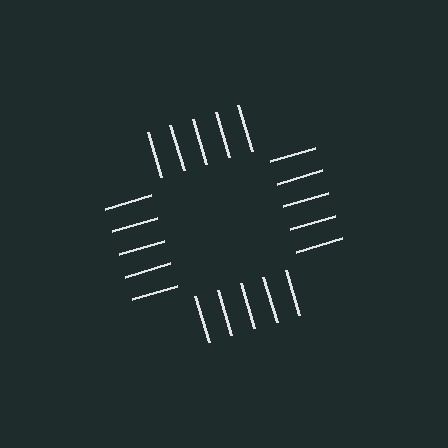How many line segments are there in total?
20 — 5 along each of the 4 edges.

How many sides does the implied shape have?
4 sides — the line-ends trace a square.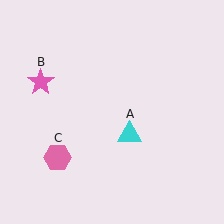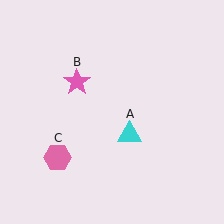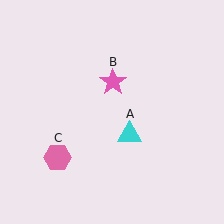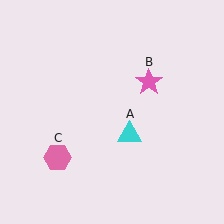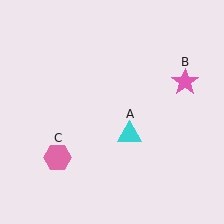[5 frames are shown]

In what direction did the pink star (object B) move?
The pink star (object B) moved right.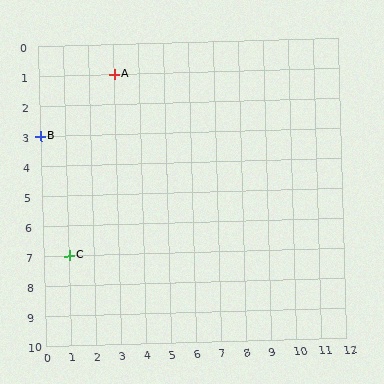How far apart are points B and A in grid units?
Points B and A are 3 columns and 2 rows apart (about 3.6 grid units diagonally).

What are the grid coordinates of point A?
Point A is at grid coordinates (3, 1).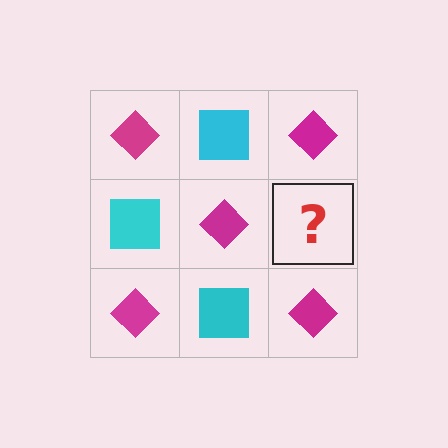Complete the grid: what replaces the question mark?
The question mark should be replaced with a cyan square.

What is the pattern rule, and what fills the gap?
The rule is that it alternates magenta diamond and cyan square in a checkerboard pattern. The gap should be filled with a cyan square.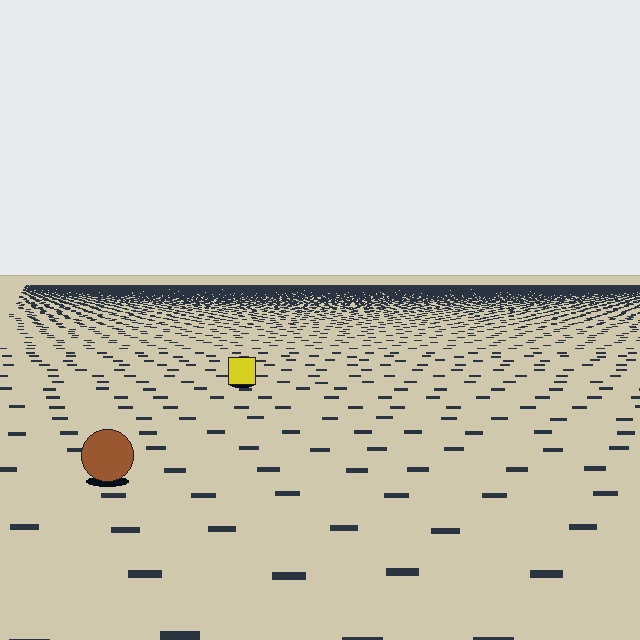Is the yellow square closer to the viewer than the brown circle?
No. The brown circle is closer — you can tell from the texture gradient: the ground texture is coarser near it.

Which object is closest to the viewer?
The brown circle is closest. The texture marks near it are larger and more spread out.